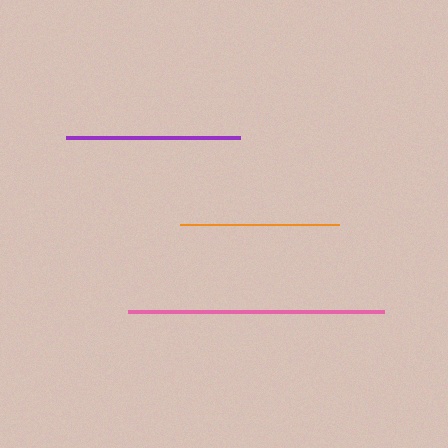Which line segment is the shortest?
The orange line is the shortest at approximately 159 pixels.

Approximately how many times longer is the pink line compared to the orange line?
The pink line is approximately 1.6 times the length of the orange line.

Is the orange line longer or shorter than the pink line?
The pink line is longer than the orange line.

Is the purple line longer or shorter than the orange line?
The purple line is longer than the orange line.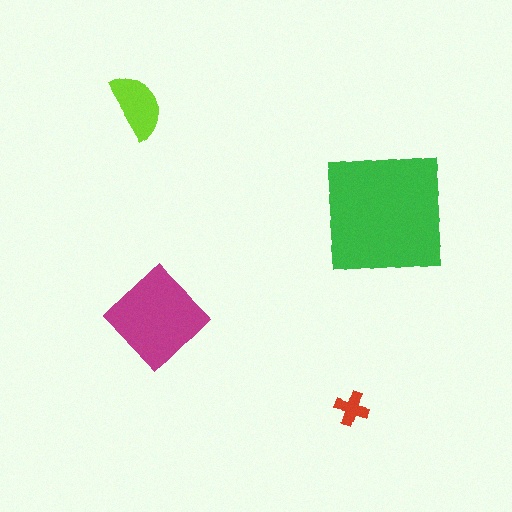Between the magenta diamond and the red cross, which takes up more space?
The magenta diamond.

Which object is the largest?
The green square.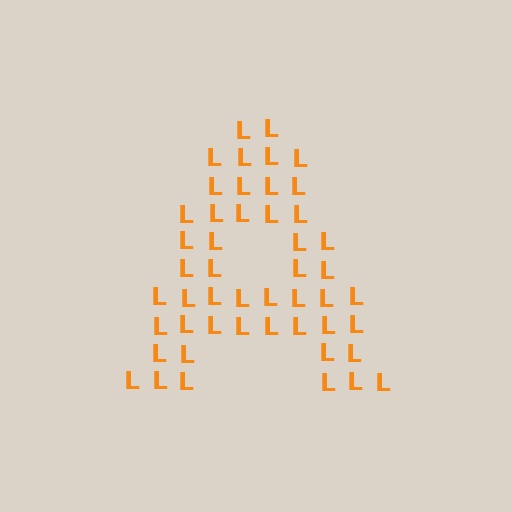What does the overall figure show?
The overall figure shows the letter A.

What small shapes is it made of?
It is made of small letter L's.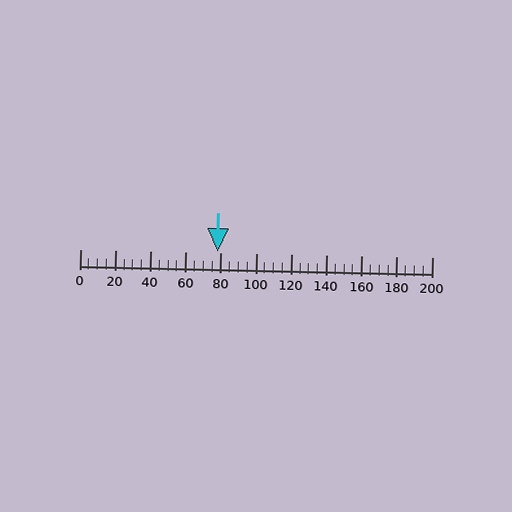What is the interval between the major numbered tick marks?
The major tick marks are spaced 20 units apart.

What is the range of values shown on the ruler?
The ruler shows values from 0 to 200.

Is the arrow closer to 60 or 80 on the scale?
The arrow is closer to 80.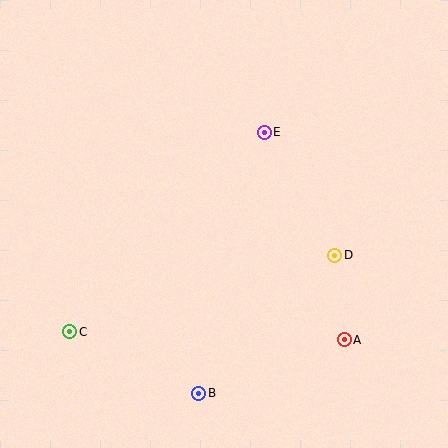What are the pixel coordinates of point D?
Point D is at (335, 255).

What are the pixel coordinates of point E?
Point E is at (264, 132).